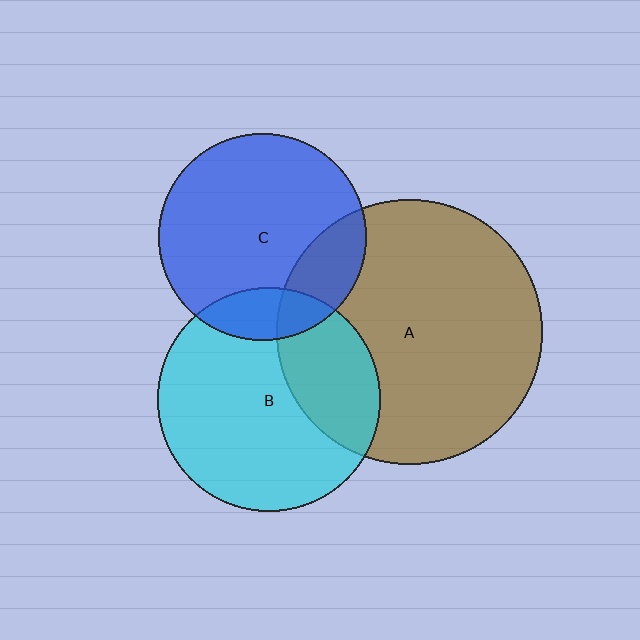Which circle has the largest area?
Circle A (brown).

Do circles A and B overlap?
Yes.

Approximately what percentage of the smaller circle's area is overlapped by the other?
Approximately 30%.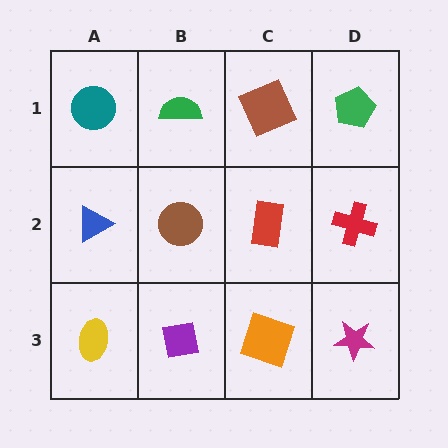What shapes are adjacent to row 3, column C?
A red rectangle (row 2, column C), a purple square (row 3, column B), a magenta star (row 3, column D).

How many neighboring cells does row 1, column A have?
2.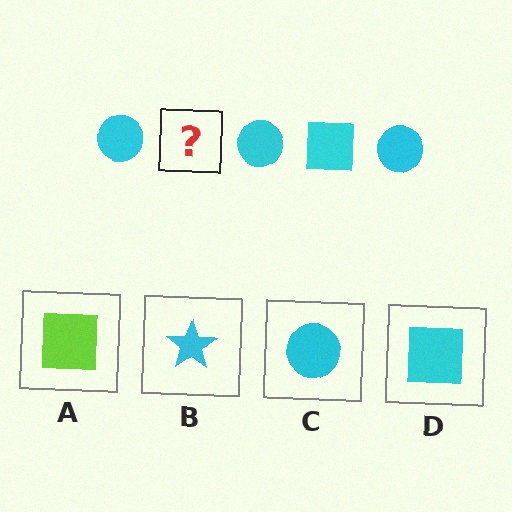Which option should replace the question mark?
Option D.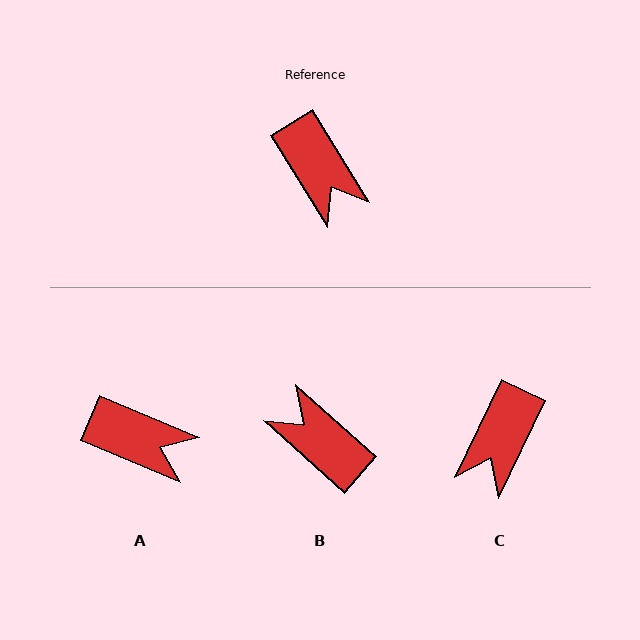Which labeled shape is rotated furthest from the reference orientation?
B, about 164 degrees away.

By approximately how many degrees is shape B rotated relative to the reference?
Approximately 164 degrees clockwise.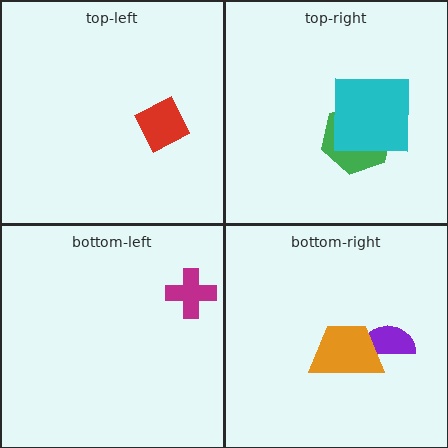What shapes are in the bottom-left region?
The magenta cross.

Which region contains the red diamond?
The top-left region.